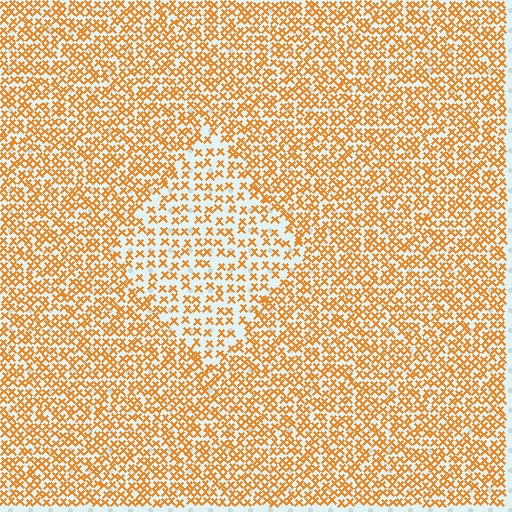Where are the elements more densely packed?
The elements are more densely packed outside the diamond boundary.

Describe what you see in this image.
The image contains small orange elements arranged at two different densities. A diamond-shaped region is visible where the elements are less densely packed than the surrounding area.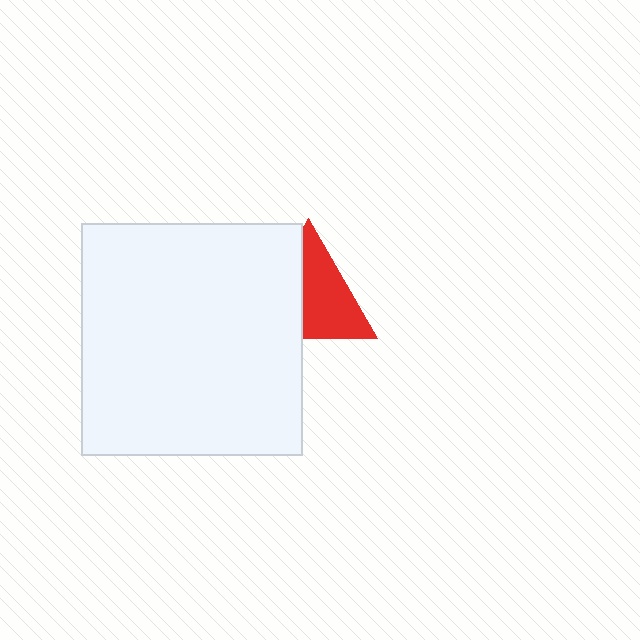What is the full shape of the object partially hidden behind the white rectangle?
The partially hidden object is a red triangle.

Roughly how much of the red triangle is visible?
About half of it is visible (roughly 57%).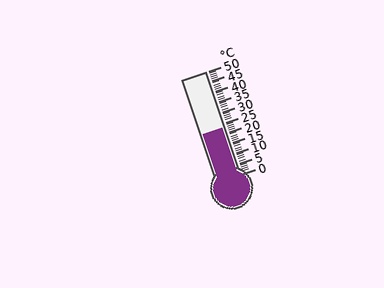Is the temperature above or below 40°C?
The temperature is below 40°C.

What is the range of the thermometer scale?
The thermometer scale ranges from 0°C to 50°C.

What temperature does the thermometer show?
The thermometer shows approximately 23°C.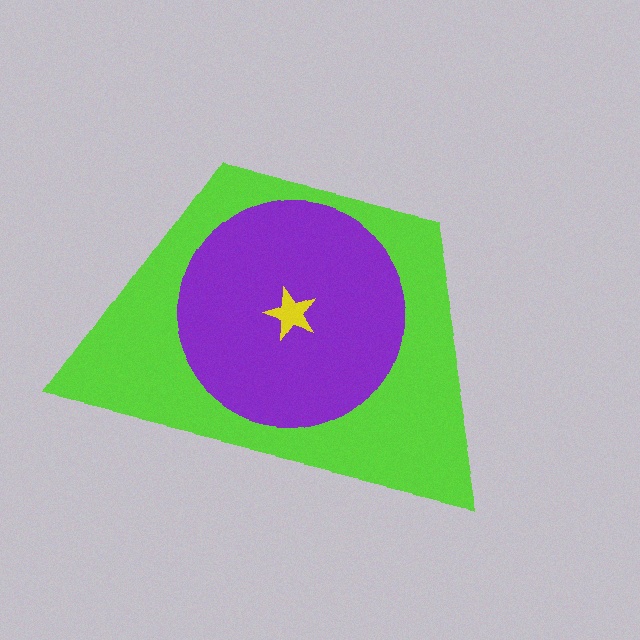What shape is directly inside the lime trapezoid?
The purple circle.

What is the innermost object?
The yellow star.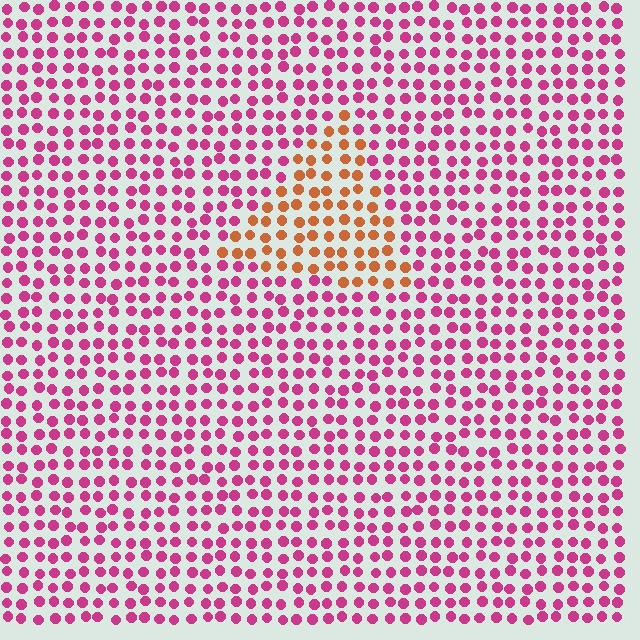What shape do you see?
I see a triangle.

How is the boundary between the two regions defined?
The boundary is defined purely by a slight shift in hue (about 54 degrees). Spacing, size, and orientation are identical on both sides.